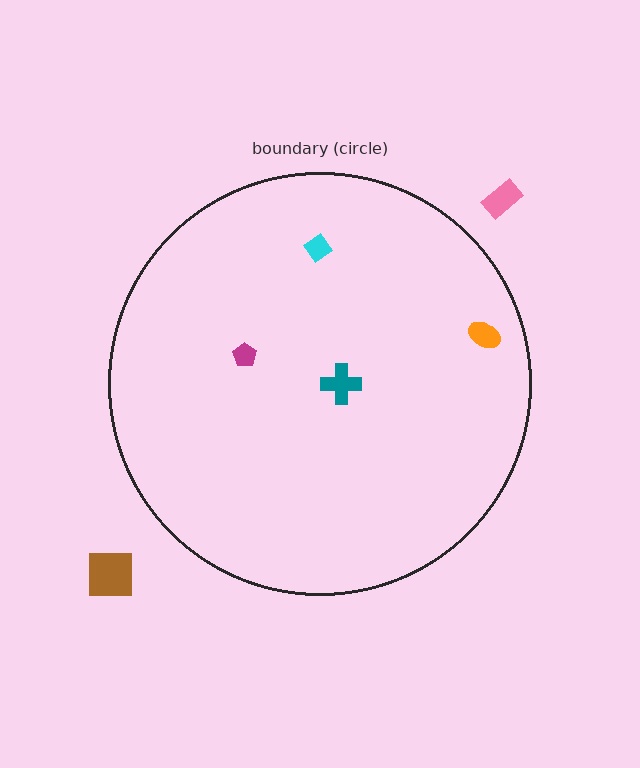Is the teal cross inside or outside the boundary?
Inside.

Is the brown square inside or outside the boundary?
Outside.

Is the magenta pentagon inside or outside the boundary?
Inside.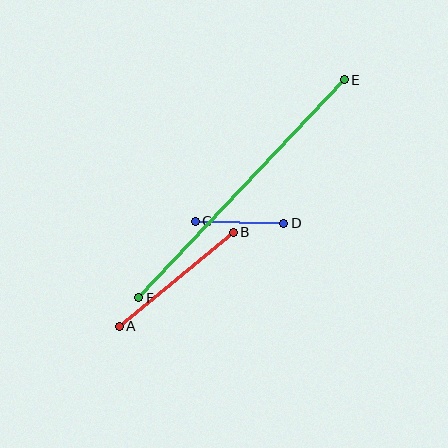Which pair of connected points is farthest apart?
Points E and F are farthest apart.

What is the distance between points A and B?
The distance is approximately 148 pixels.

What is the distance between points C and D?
The distance is approximately 88 pixels.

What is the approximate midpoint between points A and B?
The midpoint is at approximately (176, 279) pixels.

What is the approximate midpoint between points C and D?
The midpoint is at approximately (240, 222) pixels.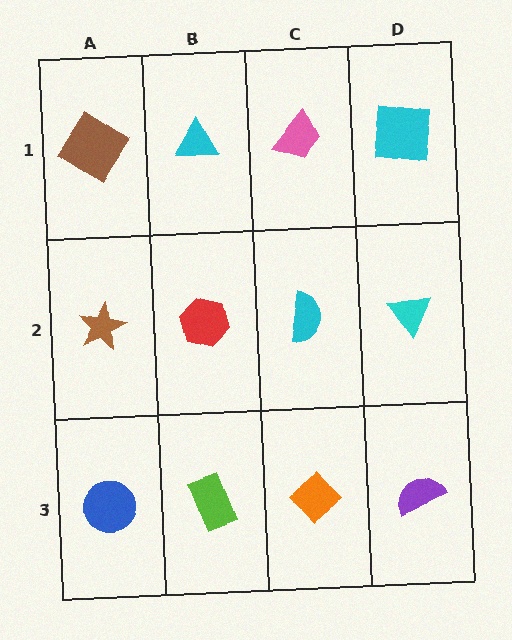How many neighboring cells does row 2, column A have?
3.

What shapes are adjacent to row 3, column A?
A brown star (row 2, column A), a lime rectangle (row 3, column B).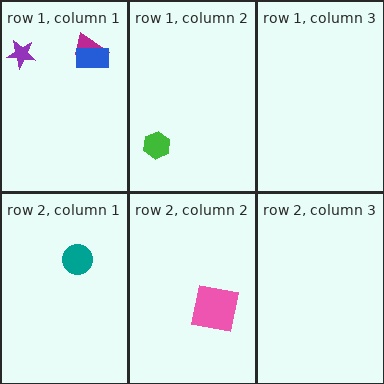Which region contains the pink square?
The row 2, column 2 region.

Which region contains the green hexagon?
The row 1, column 2 region.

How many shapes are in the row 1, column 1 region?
3.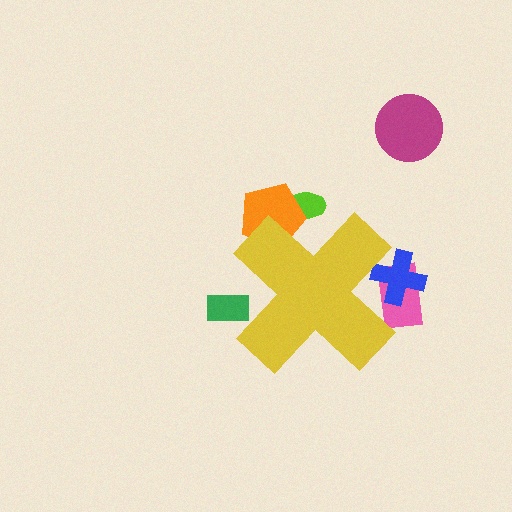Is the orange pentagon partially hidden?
Yes, the orange pentagon is partially hidden behind the yellow cross.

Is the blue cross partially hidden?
Yes, the blue cross is partially hidden behind the yellow cross.